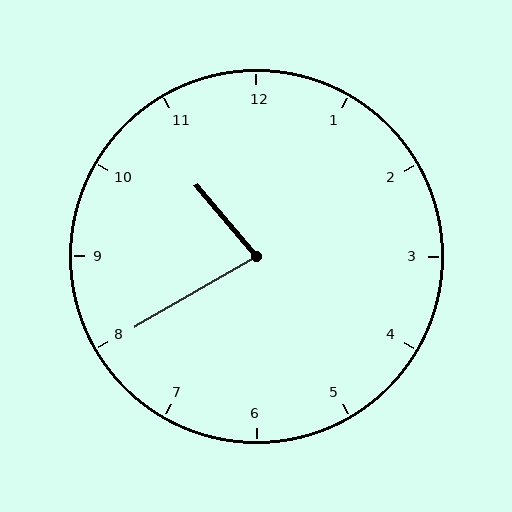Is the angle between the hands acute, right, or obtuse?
It is acute.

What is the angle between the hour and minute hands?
Approximately 80 degrees.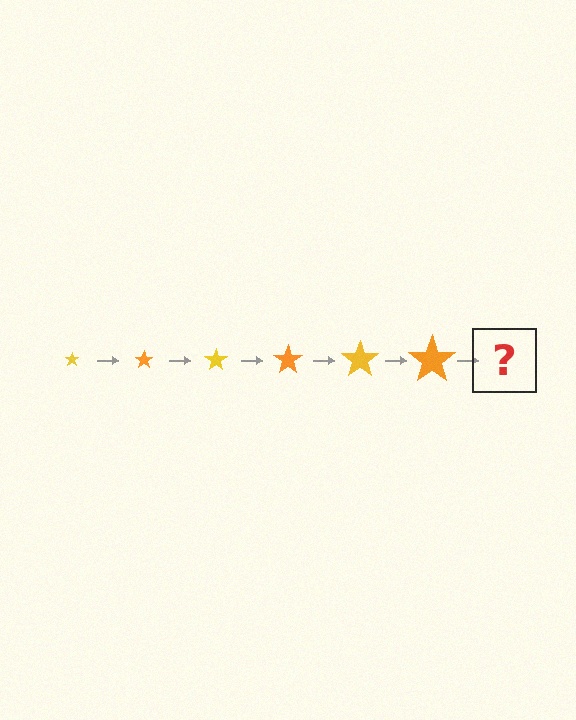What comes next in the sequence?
The next element should be a yellow star, larger than the previous one.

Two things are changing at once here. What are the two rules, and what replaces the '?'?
The two rules are that the star grows larger each step and the color cycles through yellow and orange. The '?' should be a yellow star, larger than the previous one.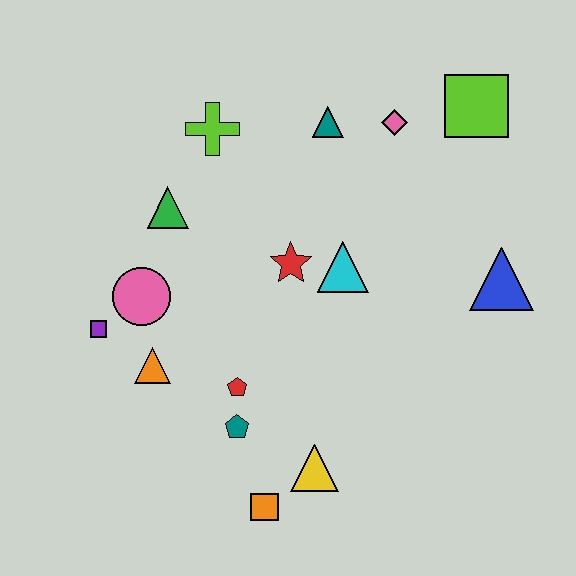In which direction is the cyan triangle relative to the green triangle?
The cyan triangle is to the right of the green triangle.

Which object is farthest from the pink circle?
The lime square is farthest from the pink circle.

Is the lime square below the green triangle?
No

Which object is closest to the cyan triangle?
The red star is closest to the cyan triangle.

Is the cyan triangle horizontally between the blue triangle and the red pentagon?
Yes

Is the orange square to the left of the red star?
Yes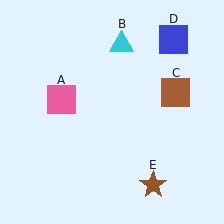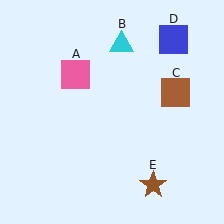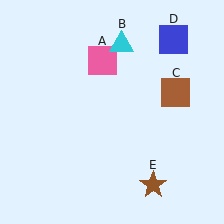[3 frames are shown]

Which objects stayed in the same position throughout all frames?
Cyan triangle (object B) and brown square (object C) and blue square (object D) and brown star (object E) remained stationary.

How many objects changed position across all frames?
1 object changed position: pink square (object A).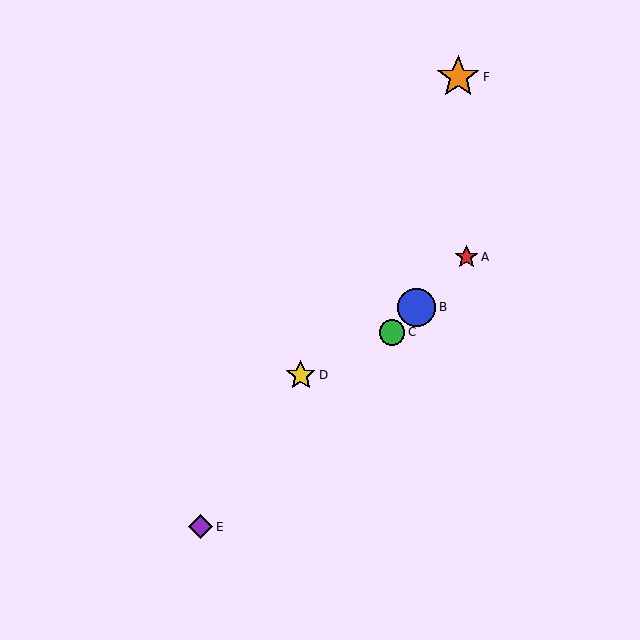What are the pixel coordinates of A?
Object A is at (466, 257).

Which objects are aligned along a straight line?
Objects A, B, C, E are aligned along a straight line.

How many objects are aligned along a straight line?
4 objects (A, B, C, E) are aligned along a straight line.